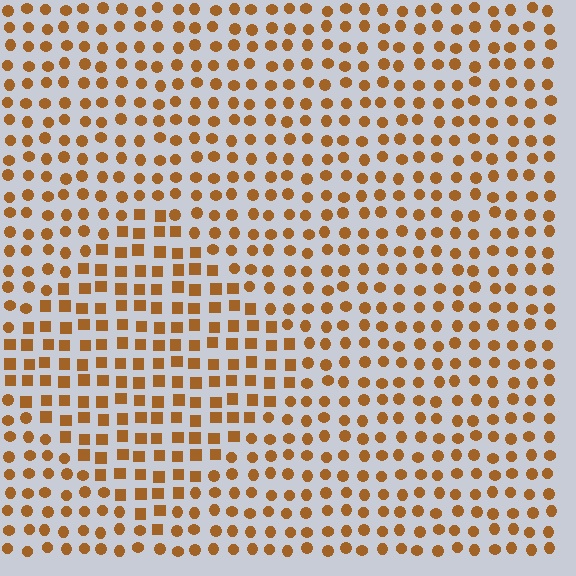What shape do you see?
I see a diamond.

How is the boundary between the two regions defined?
The boundary is defined by a change in element shape: squares inside vs. circles outside. All elements share the same color and spacing.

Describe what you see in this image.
The image is filled with small brown elements arranged in a uniform grid. A diamond-shaped region contains squares, while the surrounding area contains circles. The boundary is defined purely by the change in element shape.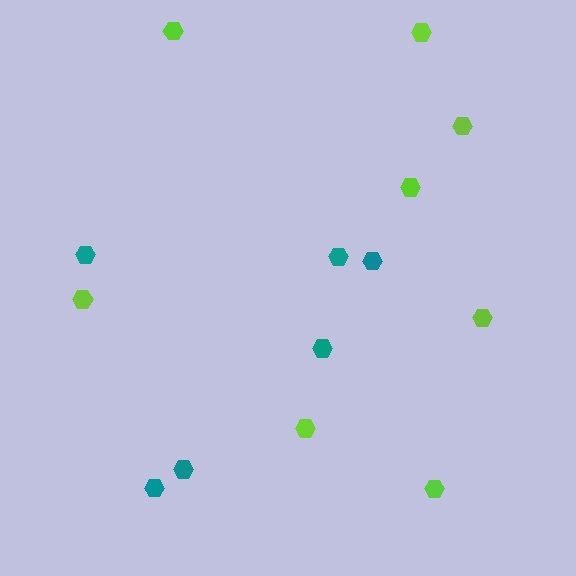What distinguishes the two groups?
There are 2 groups: one group of teal hexagons (6) and one group of lime hexagons (8).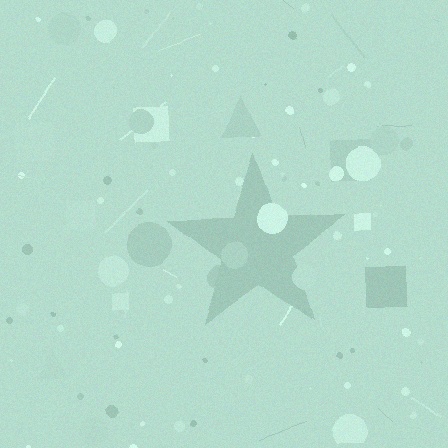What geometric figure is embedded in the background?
A star is embedded in the background.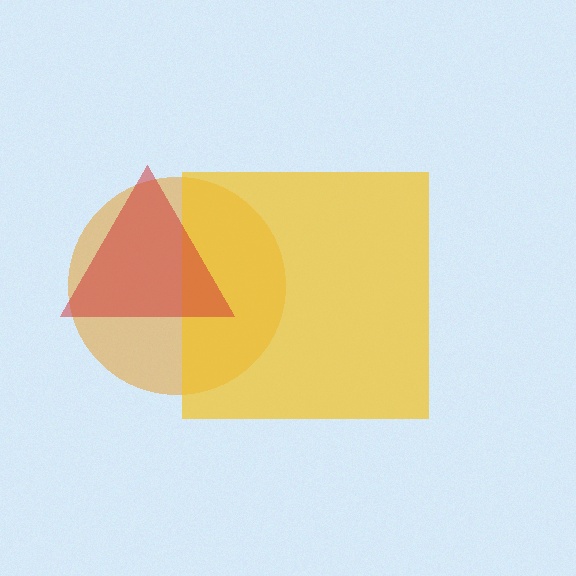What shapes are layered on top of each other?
The layered shapes are: an orange circle, a yellow square, a red triangle.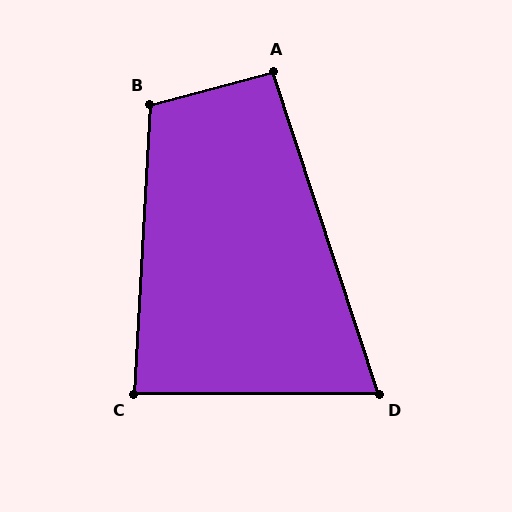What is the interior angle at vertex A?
Approximately 93 degrees (approximately right).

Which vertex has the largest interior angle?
B, at approximately 108 degrees.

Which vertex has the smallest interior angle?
D, at approximately 72 degrees.